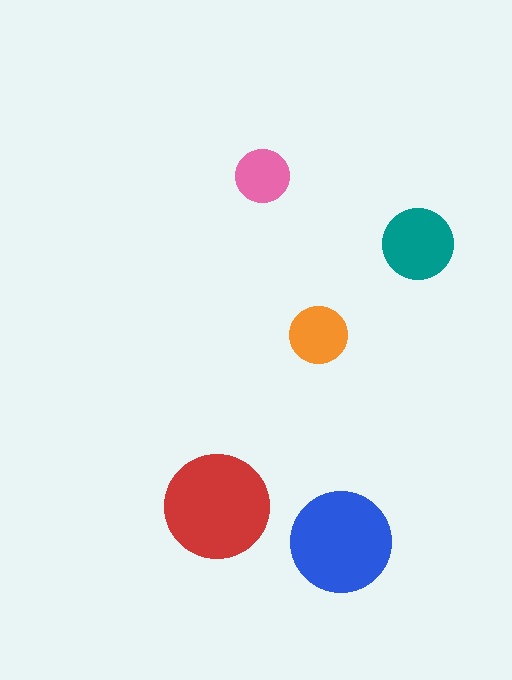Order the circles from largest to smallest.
the red one, the blue one, the teal one, the orange one, the pink one.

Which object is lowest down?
The blue circle is bottommost.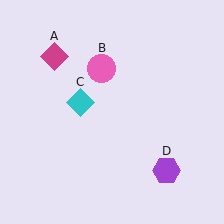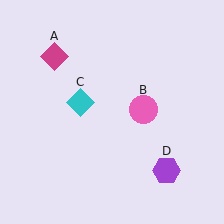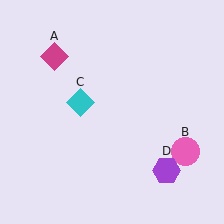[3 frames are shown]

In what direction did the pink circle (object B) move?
The pink circle (object B) moved down and to the right.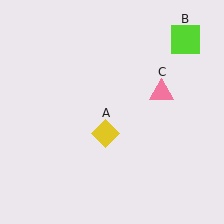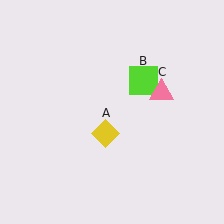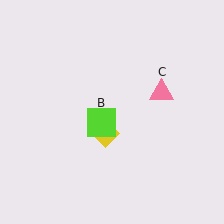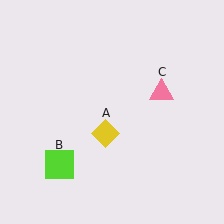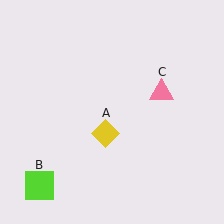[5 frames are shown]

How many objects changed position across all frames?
1 object changed position: lime square (object B).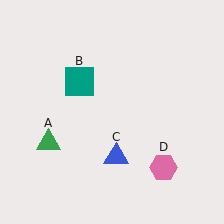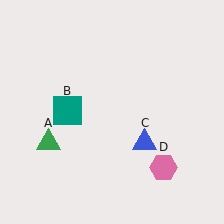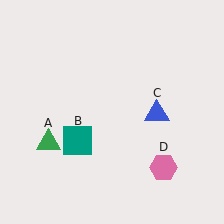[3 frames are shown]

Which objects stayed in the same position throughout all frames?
Green triangle (object A) and pink hexagon (object D) remained stationary.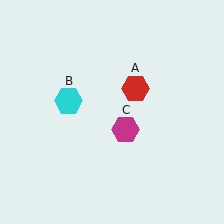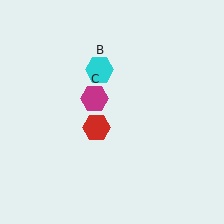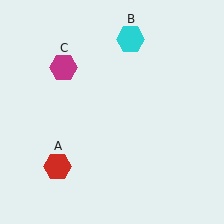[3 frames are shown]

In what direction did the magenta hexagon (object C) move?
The magenta hexagon (object C) moved up and to the left.